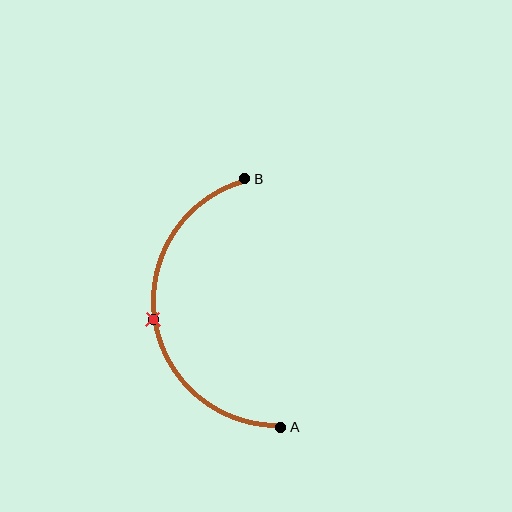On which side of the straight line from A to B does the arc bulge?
The arc bulges to the left of the straight line connecting A and B.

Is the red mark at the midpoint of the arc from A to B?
Yes. The red mark lies on the arc at equal arc-length from both A and B — it is the arc midpoint.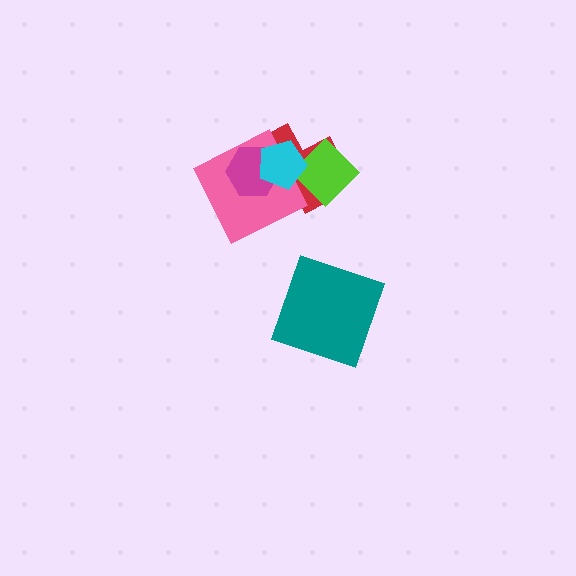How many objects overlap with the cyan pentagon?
4 objects overlap with the cyan pentagon.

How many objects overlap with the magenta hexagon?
3 objects overlap with the magenta hexagon.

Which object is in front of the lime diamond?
The cyan pentagon is in front of the lime diamond.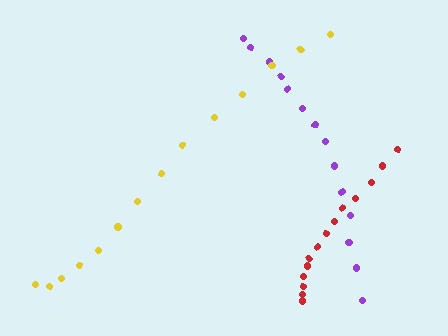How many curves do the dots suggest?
There are 3 distinct paths.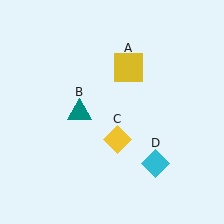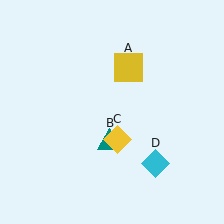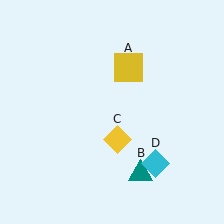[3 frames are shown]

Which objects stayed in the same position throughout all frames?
Yellow square (object A) and yellow diamond (object C) and cyan diamond (object D) remained stationary.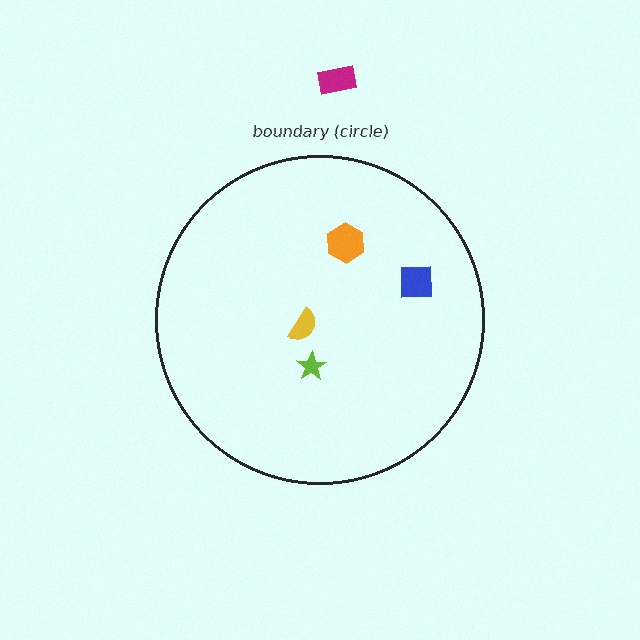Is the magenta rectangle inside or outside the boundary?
Outside.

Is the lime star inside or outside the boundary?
Inside.